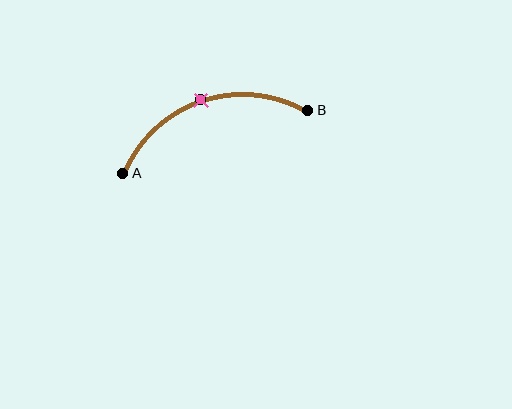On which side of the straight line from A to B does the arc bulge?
The arc bulges above the straight line connecting A and B.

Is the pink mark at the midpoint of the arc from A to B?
Yes. The pink mark lies on the arc at equal arc-length from both A and B — it is the arc midpoint.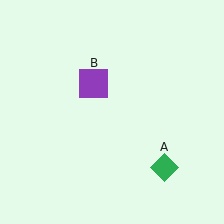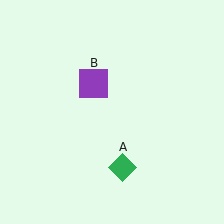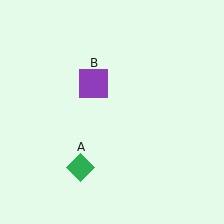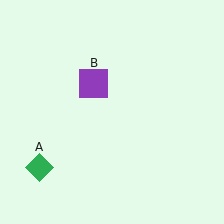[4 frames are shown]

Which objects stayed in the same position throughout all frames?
Purple square (object B) remained stationary.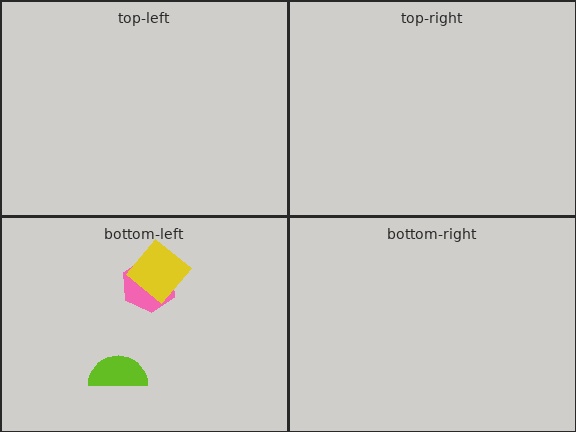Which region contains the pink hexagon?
The bottom-left region.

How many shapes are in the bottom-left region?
3.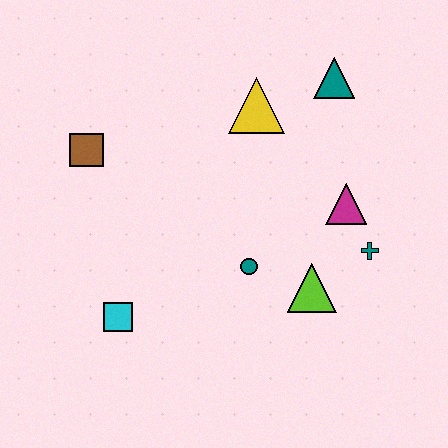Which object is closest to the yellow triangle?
The teal triangle is closest to the yellow triangle.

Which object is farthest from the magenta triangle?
The brown square is farthest from the magenta triangle.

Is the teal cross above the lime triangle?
Yes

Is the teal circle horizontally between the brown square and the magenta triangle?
Yes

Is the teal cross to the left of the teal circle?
No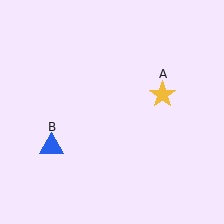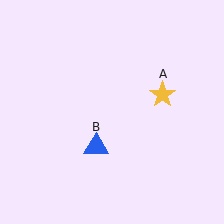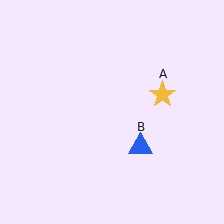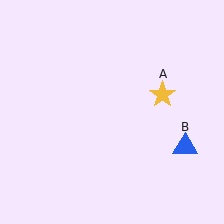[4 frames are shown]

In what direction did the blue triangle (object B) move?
The blue triangle (object B) moved right.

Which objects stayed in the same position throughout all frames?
Yellow star (object A) remained stationary.